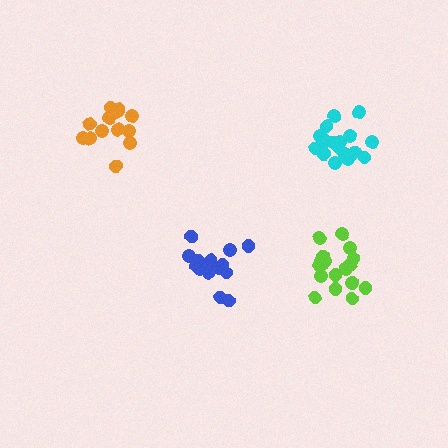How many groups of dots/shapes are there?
There are 4 groups.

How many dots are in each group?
Group 1: 18 dots, Group 2: 13 dots, Group 3: 18 dots, Group 4: 18 dots (67 total).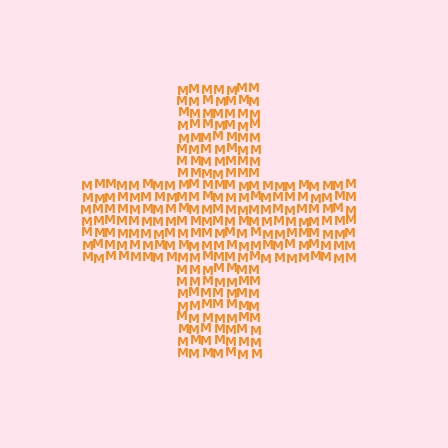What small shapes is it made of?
It is made of small letter M's.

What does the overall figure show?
The overall figure shows a cross.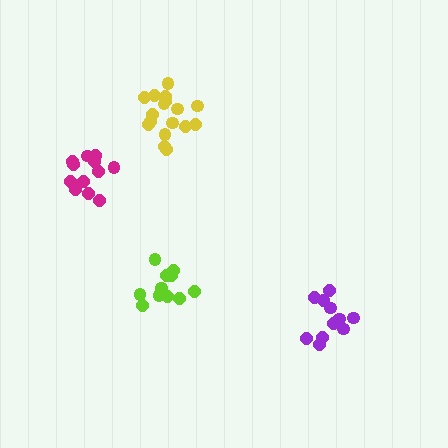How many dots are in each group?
Group 1: 12 dots, Group 2: 11 dots, Group 3: 13 dots, Group 4: 17 dots (53 total).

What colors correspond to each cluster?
The clusters are colored: purple, lime, magenta, yellow.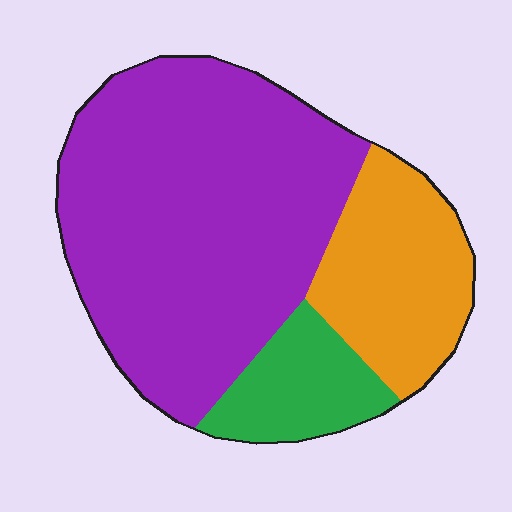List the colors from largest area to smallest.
From largest to smallest: purple, orange, green.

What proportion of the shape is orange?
Orange covers 23% of the shape.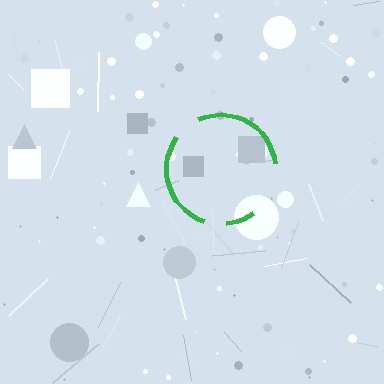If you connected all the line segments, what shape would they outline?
They would outline a circle.